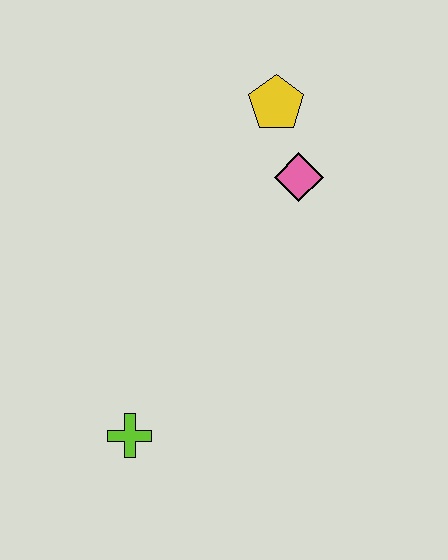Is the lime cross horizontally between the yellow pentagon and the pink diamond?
No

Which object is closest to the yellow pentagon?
The pink diamond is closest to the yellow pentagon.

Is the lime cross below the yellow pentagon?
Yes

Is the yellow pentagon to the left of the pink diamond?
Yes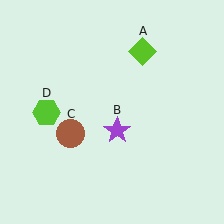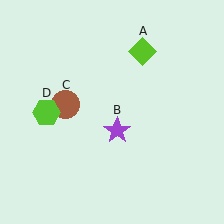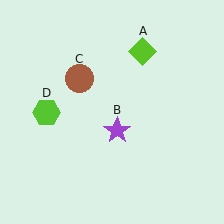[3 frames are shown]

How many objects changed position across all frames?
1 object changed position: brown circle (object C).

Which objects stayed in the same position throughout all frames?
Lime diamond (object A) and purple star (object B) and lime hexagon (object D) remained stationary.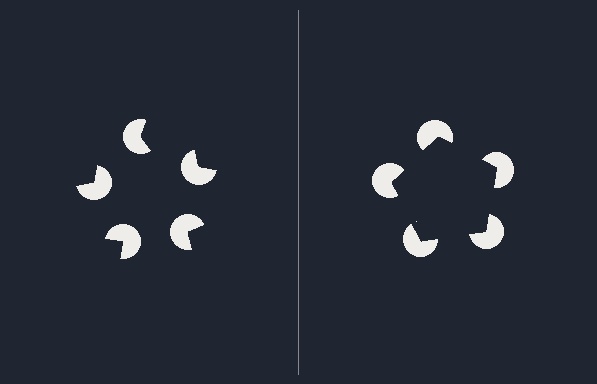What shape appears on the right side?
An illusory pentagon.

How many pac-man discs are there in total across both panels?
10 — 5 on each side.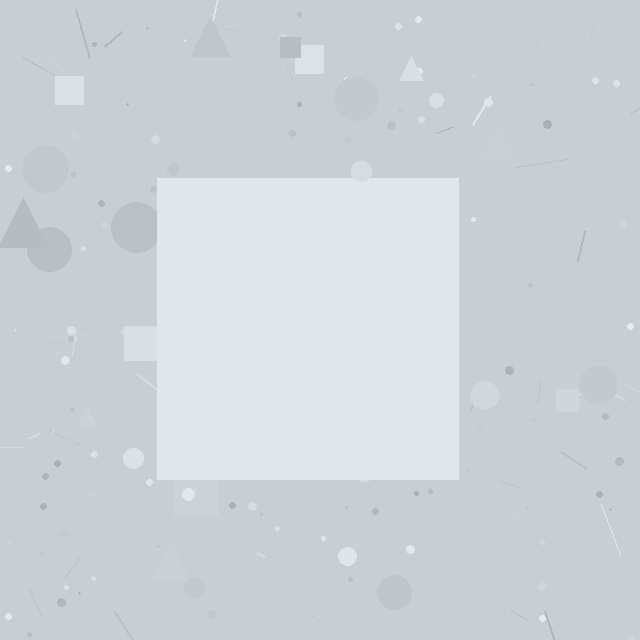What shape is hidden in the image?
A square is hidden in the image.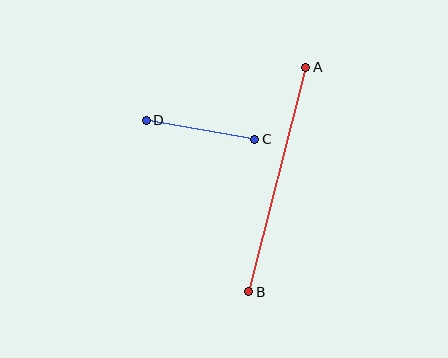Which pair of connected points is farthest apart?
Points A and B are farthest apart.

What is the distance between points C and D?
The distance is approximately 110 pixels.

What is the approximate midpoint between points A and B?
The midpoint is at approximately (277, 180) pixels.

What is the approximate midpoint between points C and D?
The midpoint is at approximately (201, 130) pixels.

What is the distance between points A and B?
The distance is approximately 232 pixels.